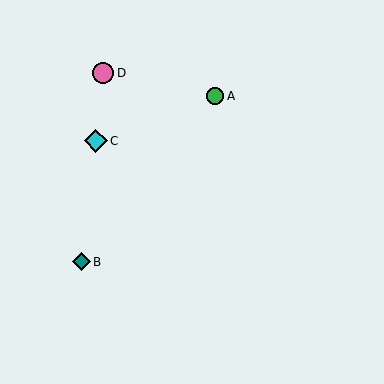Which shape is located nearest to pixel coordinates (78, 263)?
The teal diamond (labeled B) at (81, 262) is nearest to that location.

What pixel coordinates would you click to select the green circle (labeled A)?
Click at (215, 96) to select the green circle A.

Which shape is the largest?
The cyan diamond (labeled C) is the largest.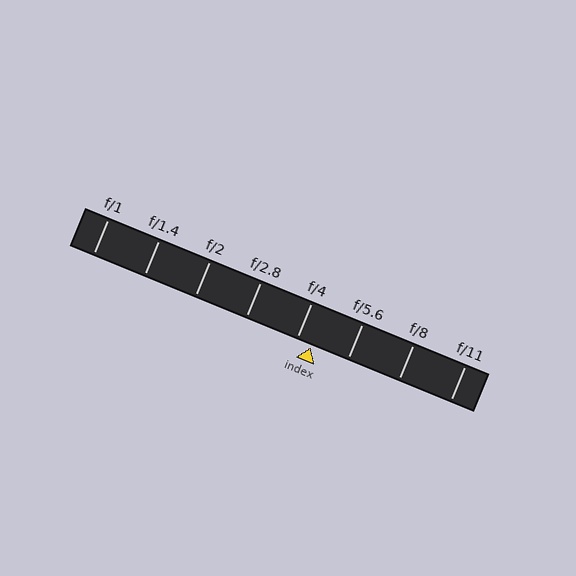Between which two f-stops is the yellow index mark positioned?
The index mark is between f/4 and f/5.6.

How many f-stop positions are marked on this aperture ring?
There are 8 f-stop positions marked.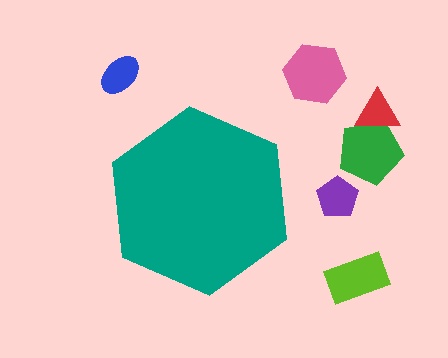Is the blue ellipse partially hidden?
No, the blue ellipse is fully visible.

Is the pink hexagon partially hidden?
No, the pink hexagon is fully visible.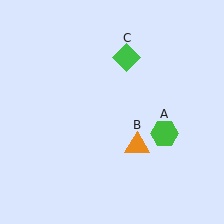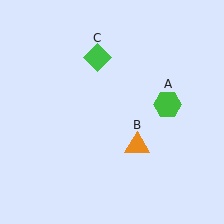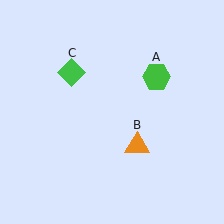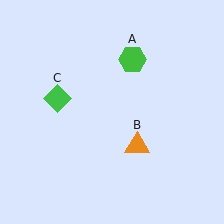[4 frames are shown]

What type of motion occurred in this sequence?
The green hexagon (object A), green diamond (object C) rotated counterclockwise around the center of the scene.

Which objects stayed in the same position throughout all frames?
Orange triangle (object B) remained stationary.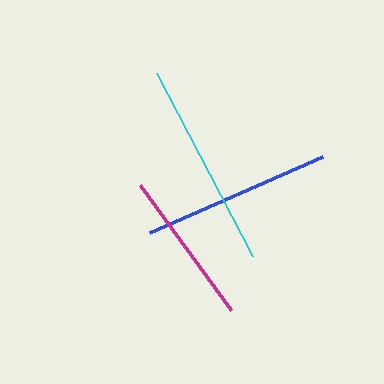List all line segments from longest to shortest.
From longest to shortest: cyan, blue, magenta.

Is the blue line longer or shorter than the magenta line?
The blue line is longer than the magenta line.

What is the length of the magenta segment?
The magenta segment is approximately 155 pixels long.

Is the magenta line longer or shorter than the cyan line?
The cyan line is longer than the magenta line.